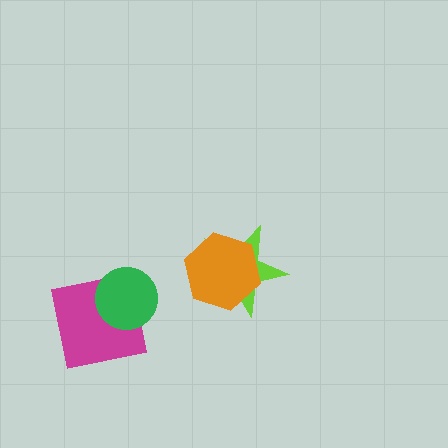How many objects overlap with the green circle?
1 object overlaps with the green circle.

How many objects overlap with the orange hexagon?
1 object overlaps with the orange hexagon.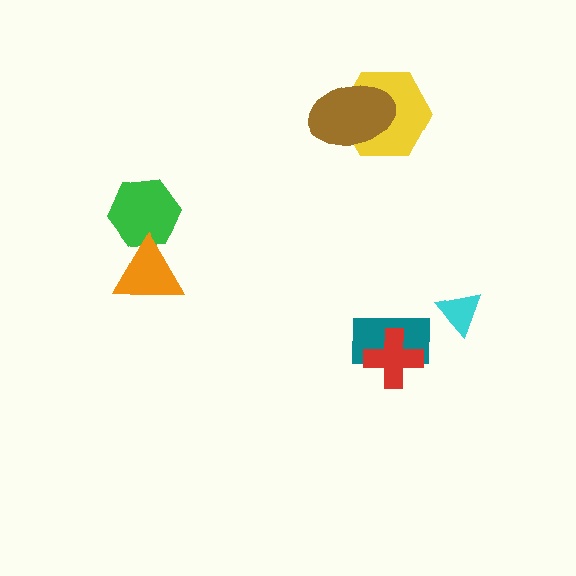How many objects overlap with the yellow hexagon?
1 object overlaps with the yellow hexagon.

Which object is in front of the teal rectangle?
The red cross is in front of the teal rectangle.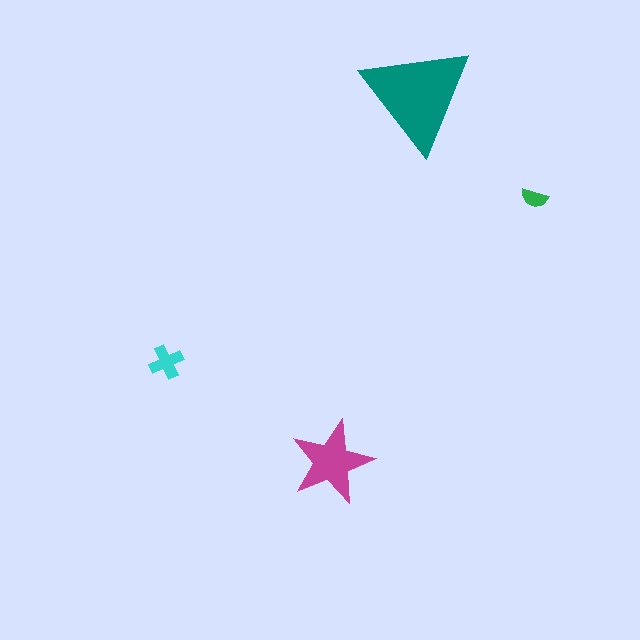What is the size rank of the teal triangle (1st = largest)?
1st.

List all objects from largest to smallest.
The teal triangle, the magenta star, the cyan cross, the green semicircle.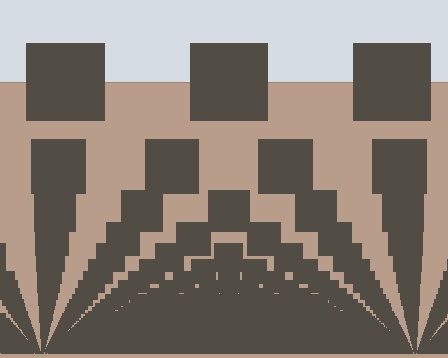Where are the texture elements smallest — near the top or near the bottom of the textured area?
Near the bottom.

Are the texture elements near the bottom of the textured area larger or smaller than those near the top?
Smaller. The gradient is inverted — elements near the bottom are smaller and denser.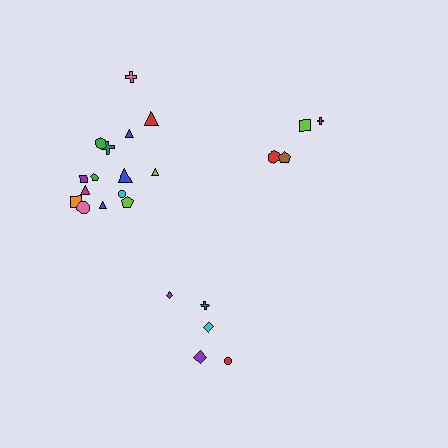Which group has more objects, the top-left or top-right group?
The top-left group.